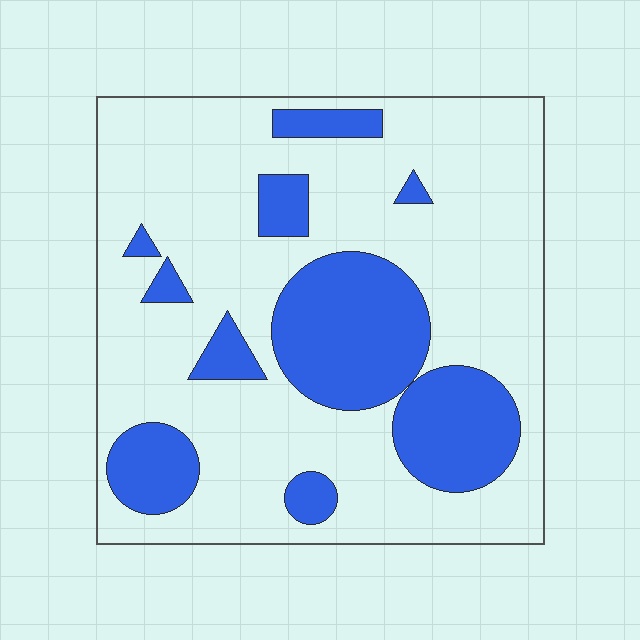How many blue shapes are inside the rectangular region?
10.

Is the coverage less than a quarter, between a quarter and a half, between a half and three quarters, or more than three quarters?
Between a quarter and a half.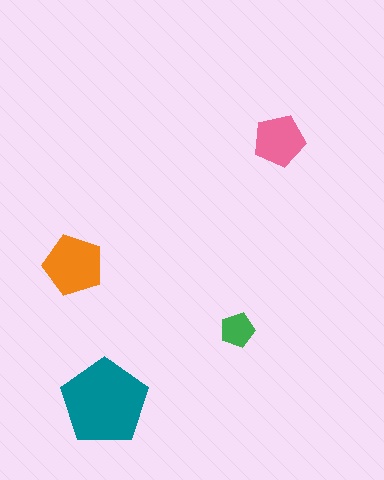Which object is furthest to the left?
The orange pentagon is leftmost.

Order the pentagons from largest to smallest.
the teal one, the orange one, the pink one, the green one.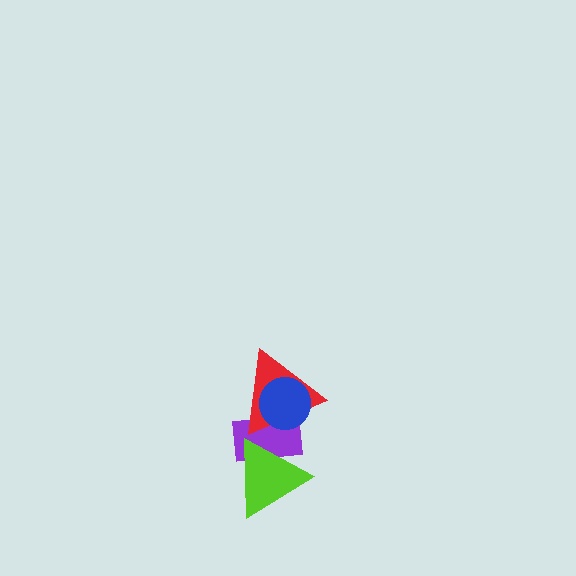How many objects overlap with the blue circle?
2 objects overlap with the blue circle.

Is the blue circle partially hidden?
No, no other shape covers it.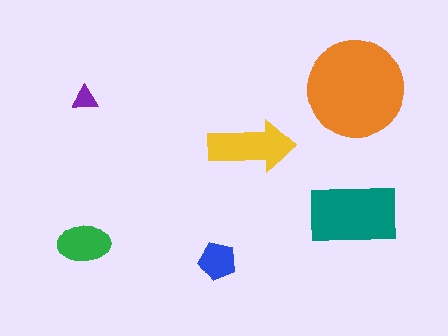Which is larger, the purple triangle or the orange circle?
The orange circle.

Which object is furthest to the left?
The green ellipse is leftmost.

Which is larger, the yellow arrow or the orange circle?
The orange circle.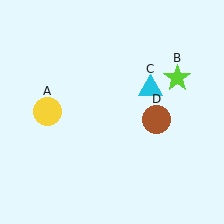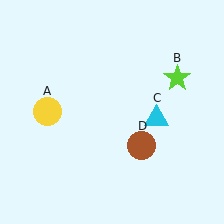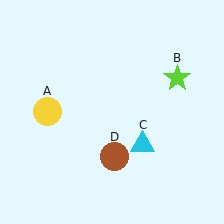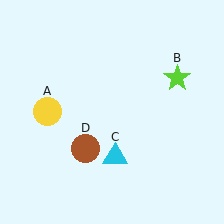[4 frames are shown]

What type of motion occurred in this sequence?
The cyan triangle (object C), brown circle (object D) rotated clockwise around the center of the scene.